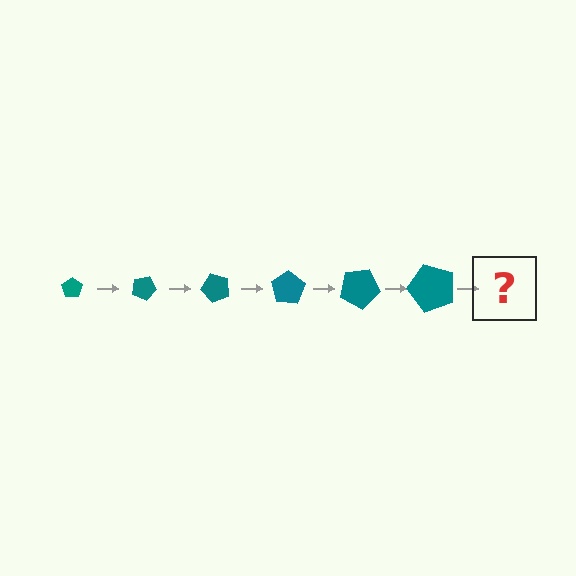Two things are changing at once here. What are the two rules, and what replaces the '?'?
The two rules are that the pentagon grows larger each step and it rotates 25 degrees each step. The '?' should be a pentagon, larger than the previous one and rotated 150 degrees from the start.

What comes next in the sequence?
The next element should be a pentagon, larger than the previous one and rotated 150 degrees from the start.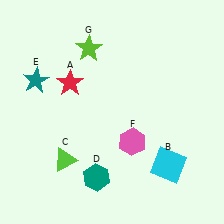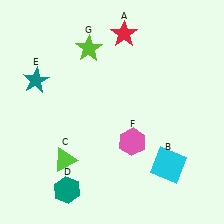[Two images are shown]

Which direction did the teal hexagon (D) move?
The teal hexagon (D) moved left.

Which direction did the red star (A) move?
The red star (A) moved right.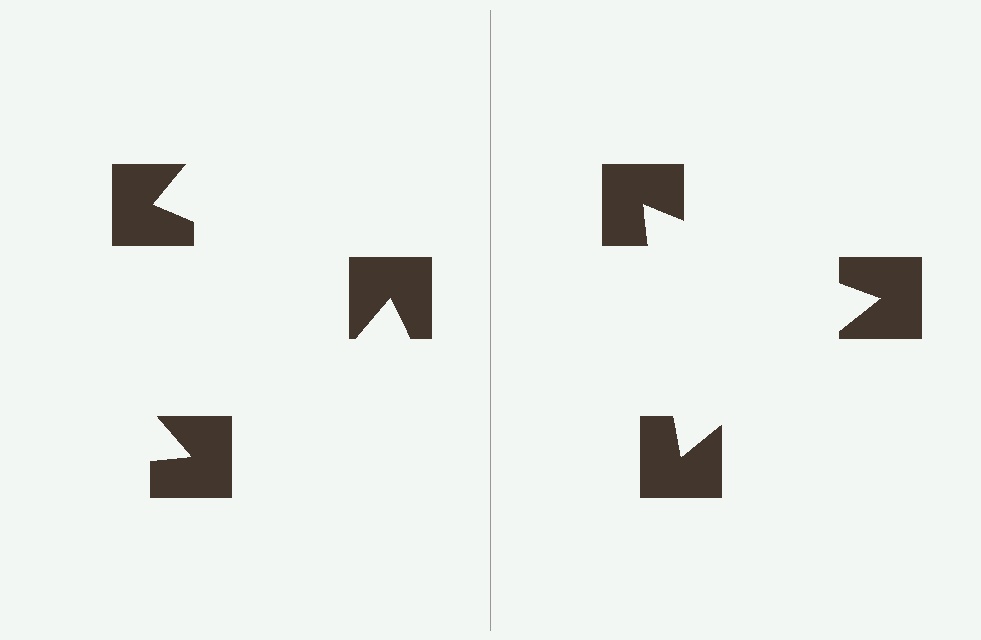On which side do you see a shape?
An illusory triangle appears on the right side. On the left side the wedge cuts are rotated, so no coherent shape forms.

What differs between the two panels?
The notched squares are positioned identically on both sides; only the wedge orientations differ. On the right they align to a triangle; on the left they are misaligned.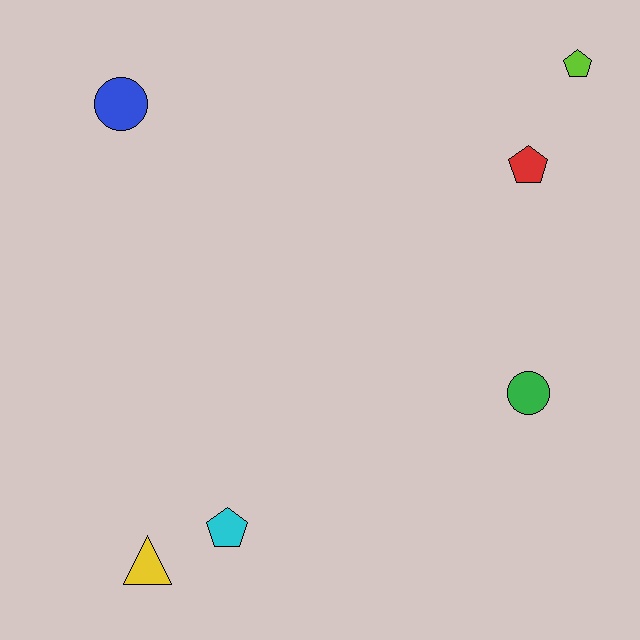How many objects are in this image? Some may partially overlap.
There are 6 objects.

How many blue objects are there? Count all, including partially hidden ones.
There is 1 blue object.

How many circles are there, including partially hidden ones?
There are 2 circles.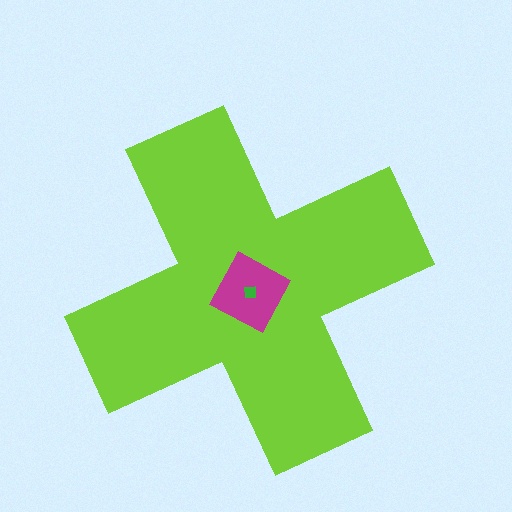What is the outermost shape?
The lime cross.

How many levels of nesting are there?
3.